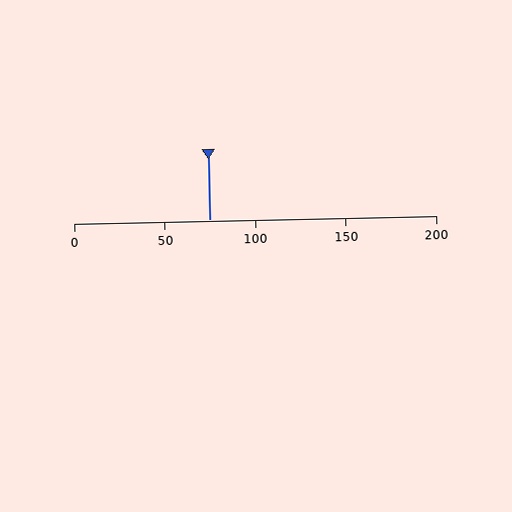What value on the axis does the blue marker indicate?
The marker indicates approximately 75.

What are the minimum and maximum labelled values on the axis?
The axis runs from 0 to 200.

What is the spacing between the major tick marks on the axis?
The major ticks are spaced 50 apart.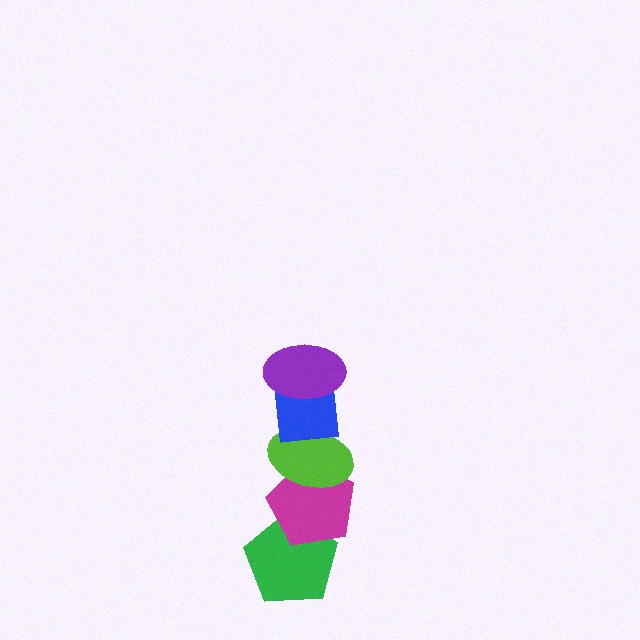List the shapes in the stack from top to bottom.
From top to bottom: the purple ellipse, the blue square, the lime ellipse, the magenta pentagon, the green pentagon.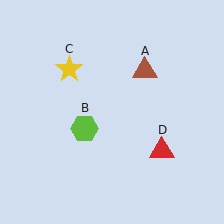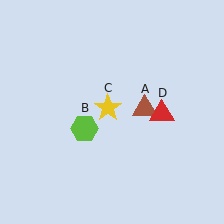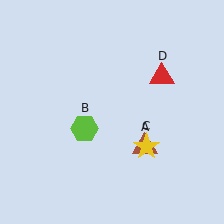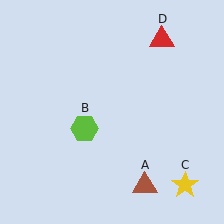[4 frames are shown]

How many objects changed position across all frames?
3 objects changed position: brown triangle (object A), yellow star (object C), red triangle (object D).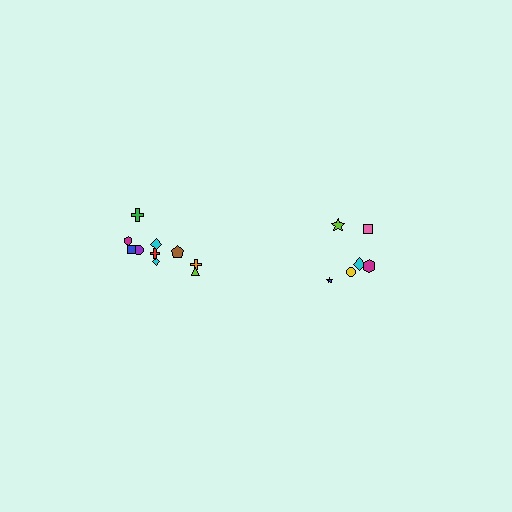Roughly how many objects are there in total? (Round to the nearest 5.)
Roughly 15 objects in total.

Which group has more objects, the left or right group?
The left group.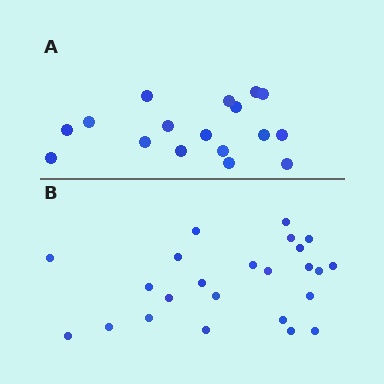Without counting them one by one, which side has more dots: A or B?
Region B (the bottom region) has more dots.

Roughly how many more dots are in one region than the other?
Region B has roughly 8 or so more dots than region A.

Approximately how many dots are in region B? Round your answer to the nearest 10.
About 20 dots. (The exact count is 24, which rounds to 20.)